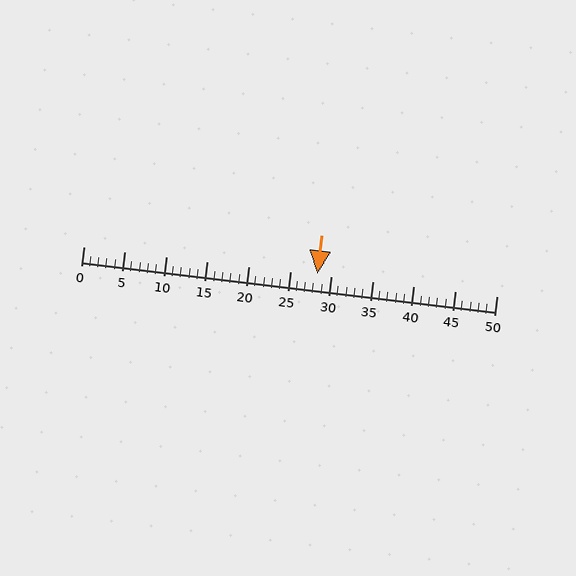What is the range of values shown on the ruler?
The ruler shows values from 0 to 50.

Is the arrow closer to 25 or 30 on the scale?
The arrow is closer to 30.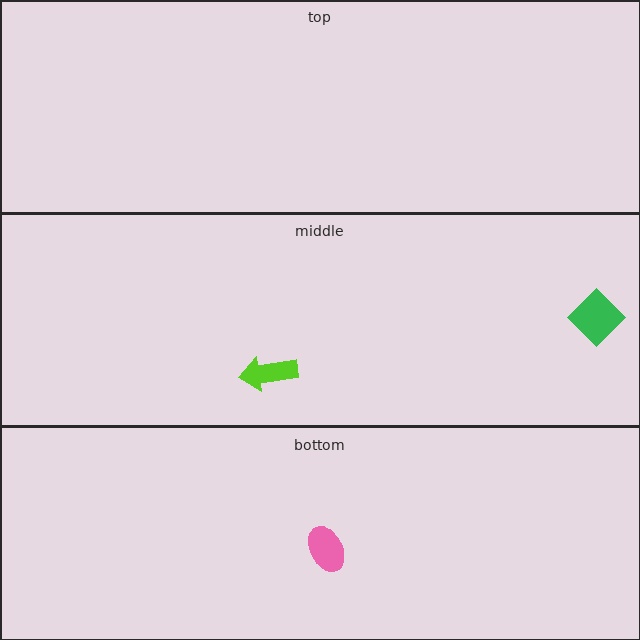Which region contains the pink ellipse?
The bottom region.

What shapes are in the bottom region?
The pink ellipse.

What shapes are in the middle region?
The green diamond, the lime arrow.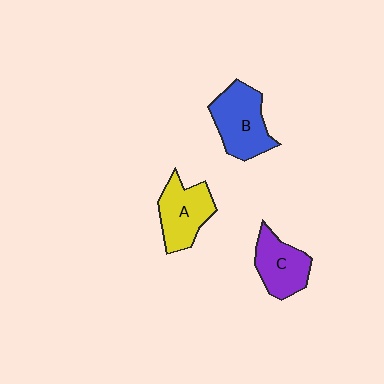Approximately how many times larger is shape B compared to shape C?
Approximately 1.3 times.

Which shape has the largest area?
Shape B (blue).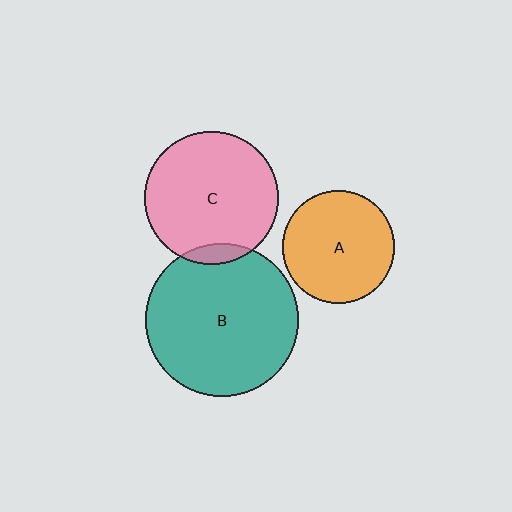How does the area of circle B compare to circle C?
Approximately 1.3 times.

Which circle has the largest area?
Circle B (teal).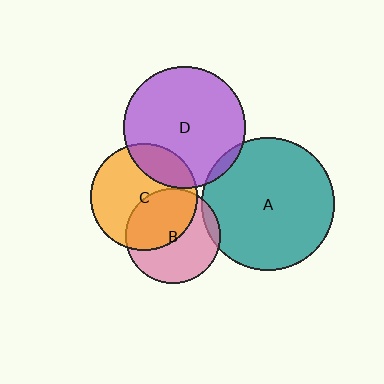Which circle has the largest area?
Circle A (teal).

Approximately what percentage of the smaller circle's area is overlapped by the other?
Approximately 5%.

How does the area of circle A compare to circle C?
Approximately 1.5 times.